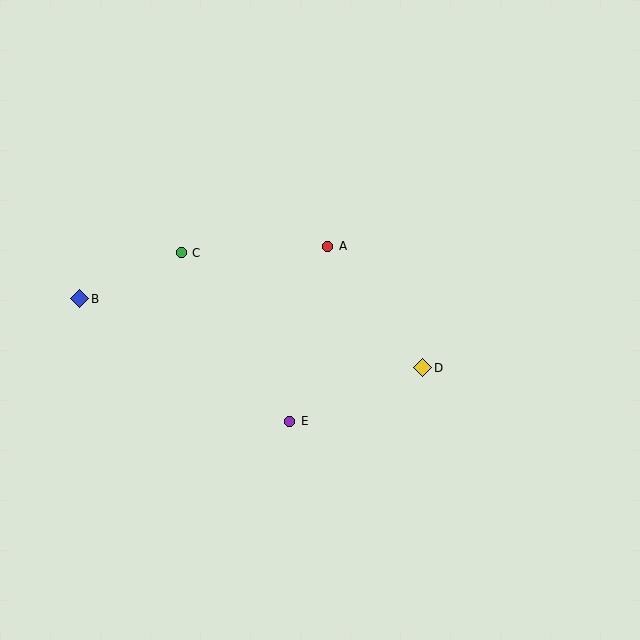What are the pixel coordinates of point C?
Point C is at (181, 253).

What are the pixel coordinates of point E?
Point E is at (290, 421).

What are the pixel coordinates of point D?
Point D is at (423, 368).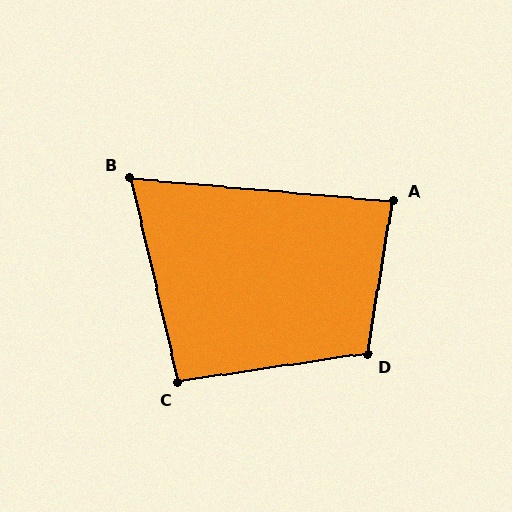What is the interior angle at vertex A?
Approximately 85 degrees (approximately right).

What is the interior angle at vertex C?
Approximately 95 degrees (approximately right).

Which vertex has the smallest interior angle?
B, at approximately 72 degrees.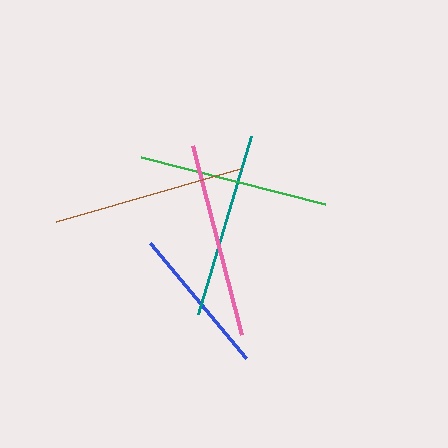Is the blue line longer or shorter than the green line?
The green line is longer than the blue line.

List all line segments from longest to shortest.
From longest to shortest: pink, brown, green, teal, blue.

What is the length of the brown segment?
The brown segment is approximately 192 pixels long.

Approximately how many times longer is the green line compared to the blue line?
The green line is approximately 1.3 times the length of the blue line.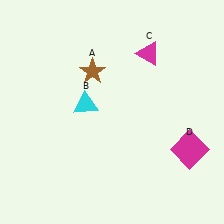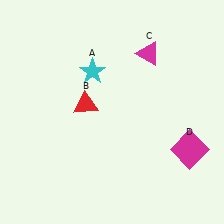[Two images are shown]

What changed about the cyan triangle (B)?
In Image 1, B is cyan. In Image 2, it changed to red.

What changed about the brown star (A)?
In Image 1, A is brown. In Image 2, it changed to cyan.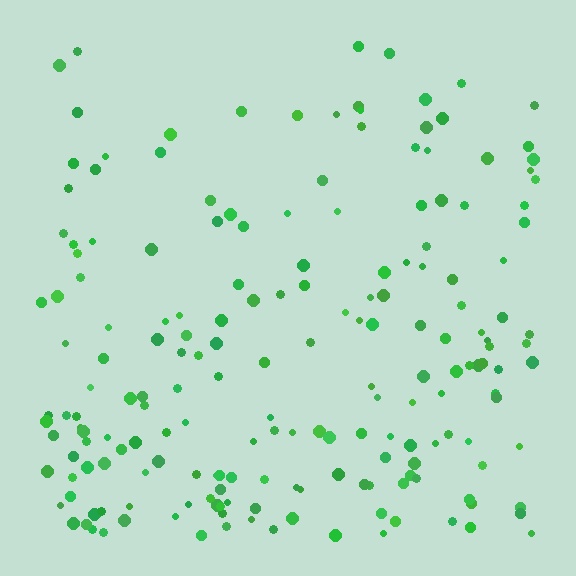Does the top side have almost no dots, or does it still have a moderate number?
Still a moderate number, just noticeably fewer than the bottom.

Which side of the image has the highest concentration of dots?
The bottom.